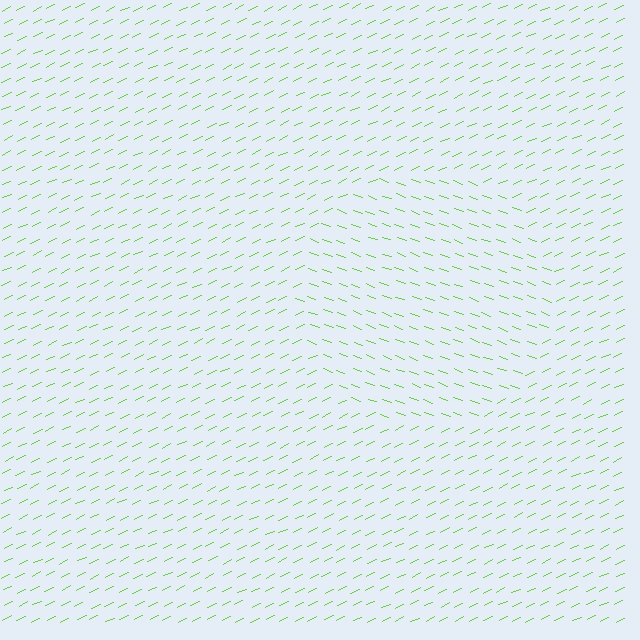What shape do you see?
I see a circle.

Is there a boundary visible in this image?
Yes, there is a texture boundary formed by a change in line orientation.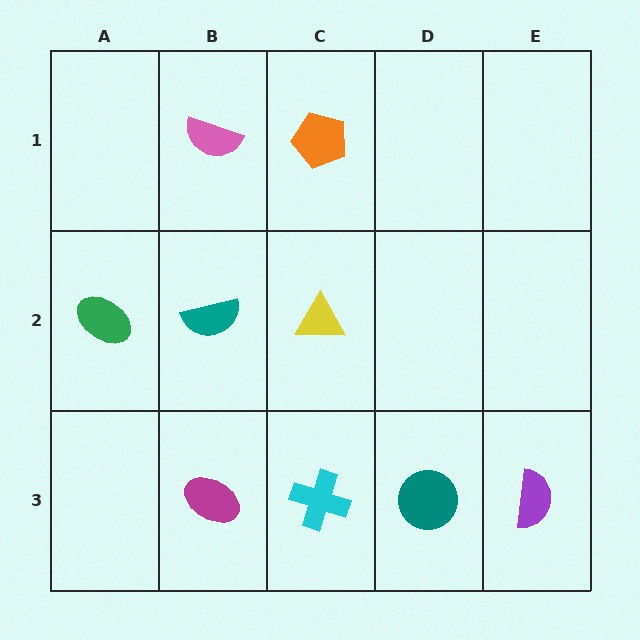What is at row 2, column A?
A green ellipse.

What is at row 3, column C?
A cyan cross.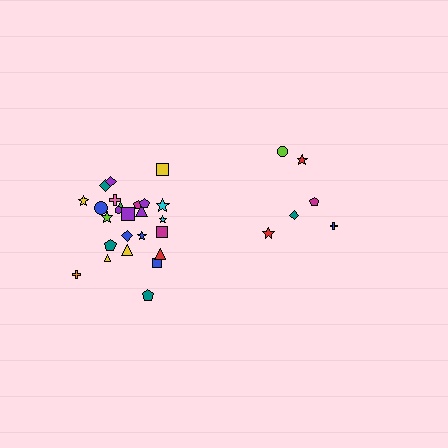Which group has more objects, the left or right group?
The left group.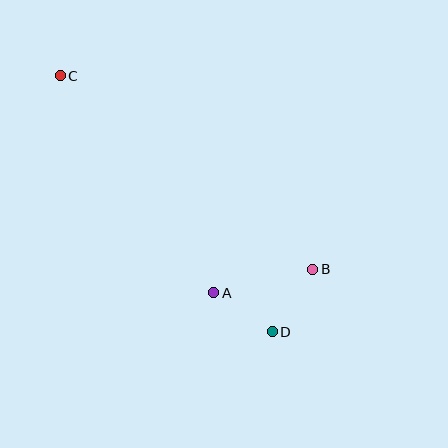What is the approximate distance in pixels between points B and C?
The distance between B and C is approximately 318 pixels.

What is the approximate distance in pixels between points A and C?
The distance between A and C is approximately 266 pixels.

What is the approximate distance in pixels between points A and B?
The distance between A and B is approximately 102 pixels.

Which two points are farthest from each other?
Points C and D are farthest from each other.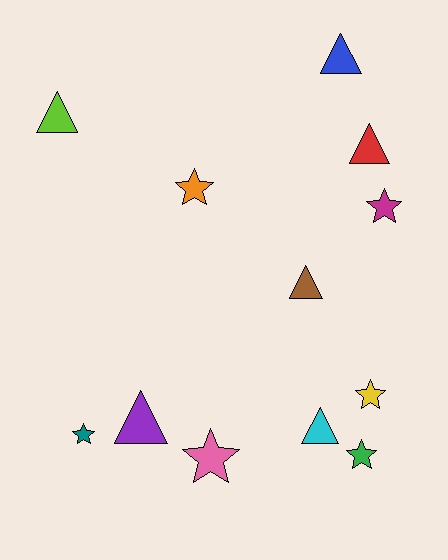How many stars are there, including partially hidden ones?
There are 6 stars.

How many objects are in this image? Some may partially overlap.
There are 12 objects.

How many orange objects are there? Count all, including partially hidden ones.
There is 1 orange object.